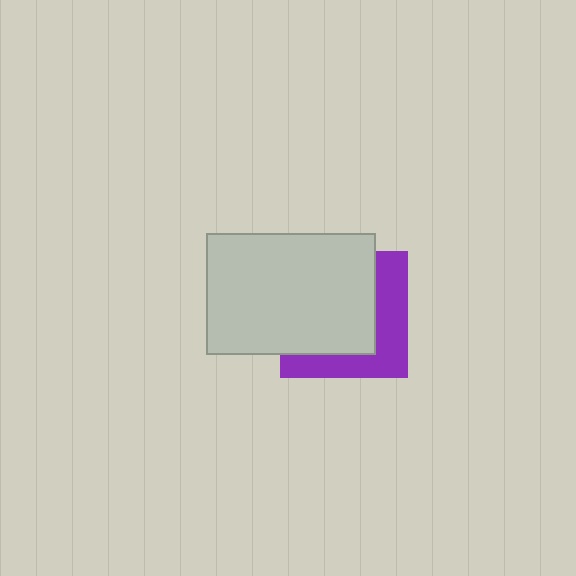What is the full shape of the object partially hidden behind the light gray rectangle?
The partially hidden object is a purple square.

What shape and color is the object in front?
The object in front is a light gray rectangle.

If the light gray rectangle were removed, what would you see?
You would see the complete purple square.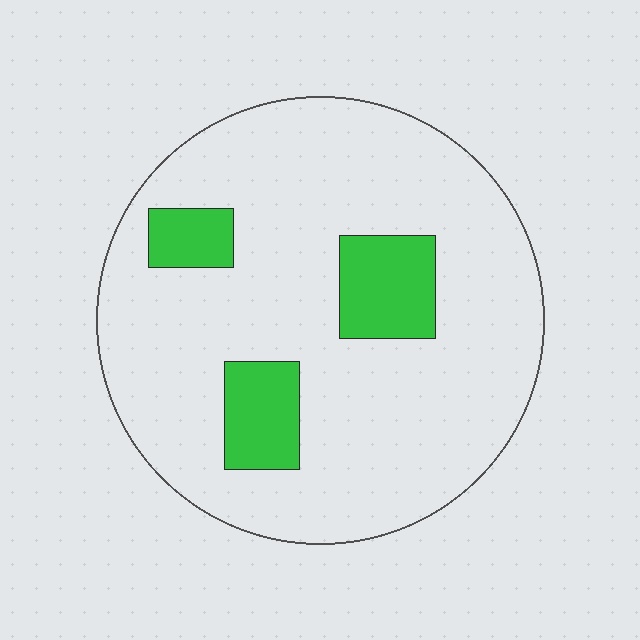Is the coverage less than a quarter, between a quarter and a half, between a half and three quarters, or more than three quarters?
Less than a quarter.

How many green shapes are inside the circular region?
3.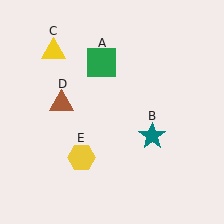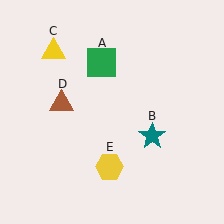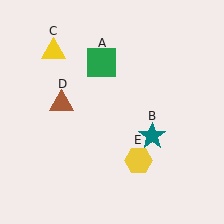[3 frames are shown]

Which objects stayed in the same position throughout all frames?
Green square (object A) and teal star (object B) and yellow triangle (object C) and brown triangle (object D) remained stationary.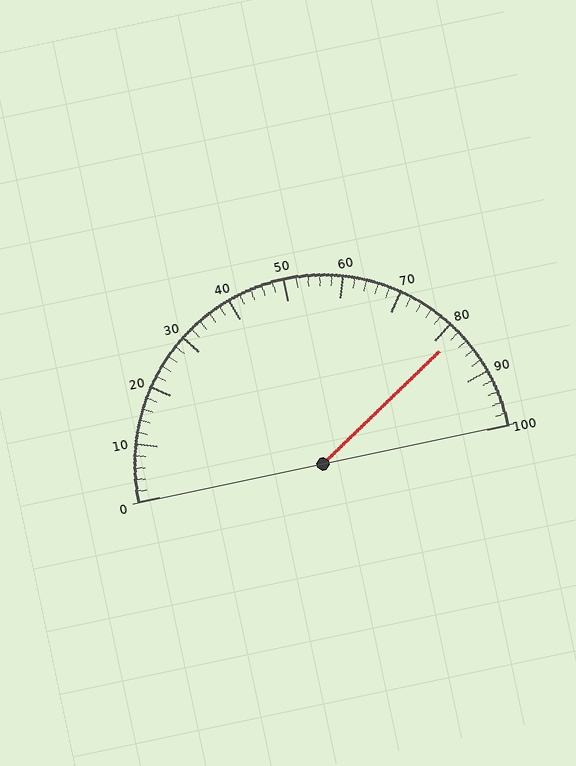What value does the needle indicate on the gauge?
The needle indicates approximately 82.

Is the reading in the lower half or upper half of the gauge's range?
The reading is in the upper half of the range (0 to 100).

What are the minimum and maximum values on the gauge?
The gauge ranges from 0 to 100.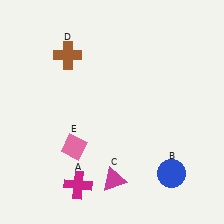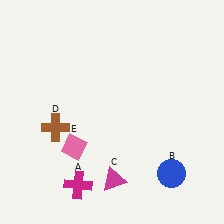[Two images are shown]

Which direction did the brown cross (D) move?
The brown cross (D) moved down.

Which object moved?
The brown cross (D) moved down.